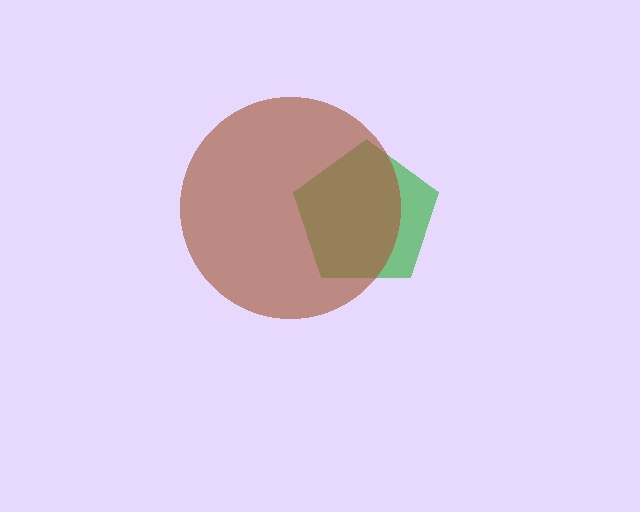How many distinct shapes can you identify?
There are 2 distinct shapes: a green pentagon, a brown circle.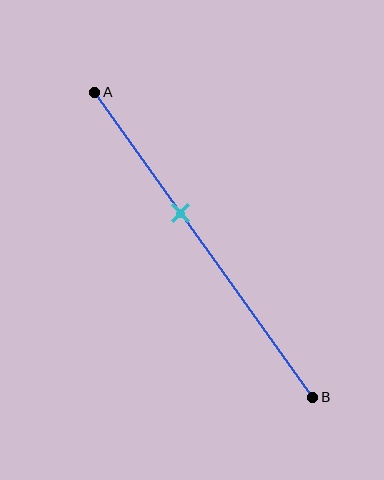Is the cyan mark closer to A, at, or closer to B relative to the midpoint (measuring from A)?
The cyan mark is closer to point A than the midpoint of segment AB.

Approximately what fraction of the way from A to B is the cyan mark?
The cyan mark is approximately 40% of the way from A to B.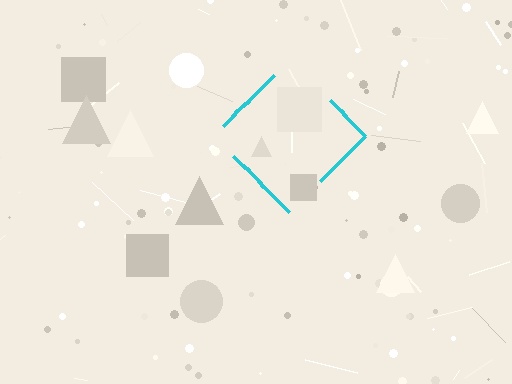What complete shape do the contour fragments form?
The contour fragments form a diamond.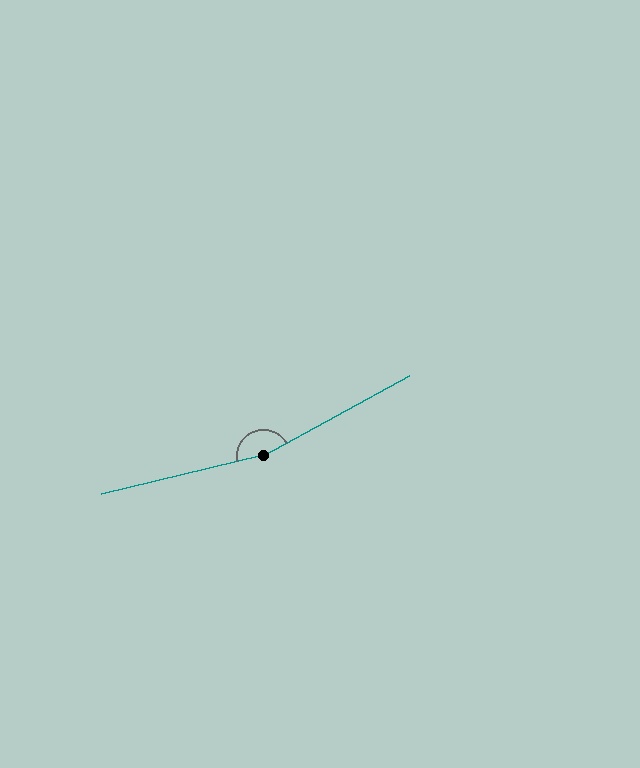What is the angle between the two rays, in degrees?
Approximately 164 degrees.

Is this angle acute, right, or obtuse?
It is obtuse.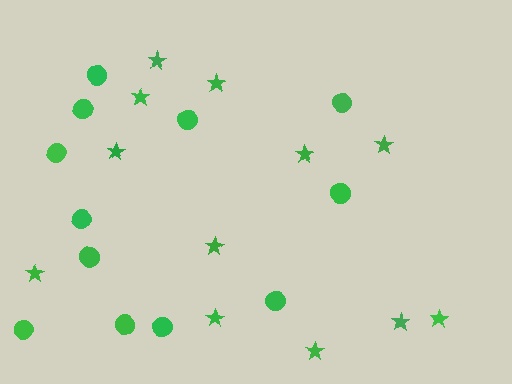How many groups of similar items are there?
There are 2 groups: one group of circles (12) and one group of stars (12).